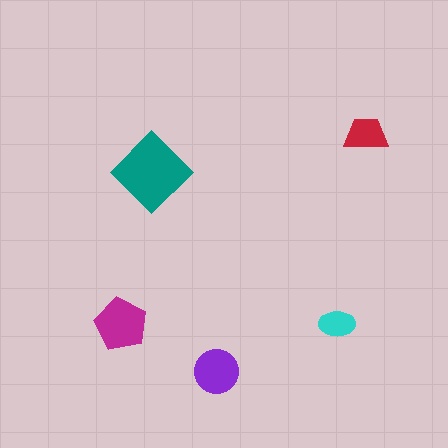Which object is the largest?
The teal diamond.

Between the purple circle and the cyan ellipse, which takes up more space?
The purple circle.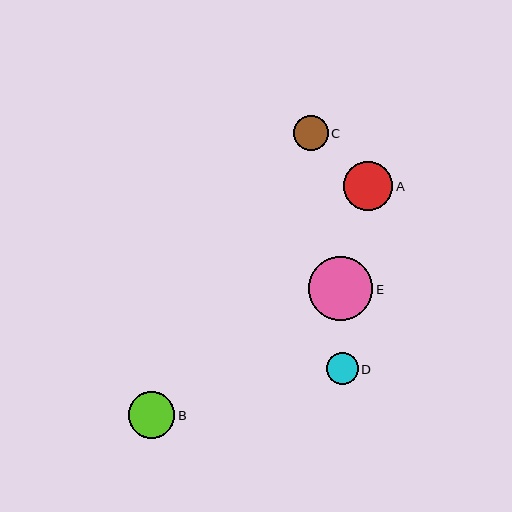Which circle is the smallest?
Circle D is the smallest with a size of approximately 32 pixels.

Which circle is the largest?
Circle E is the largest with a size of approximately 64 pixels.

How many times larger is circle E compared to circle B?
Circle E is approximately 1.4 times the size of circle B.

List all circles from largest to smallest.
From largest to smallest: E, A, B, C, D.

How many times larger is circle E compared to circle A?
Circle E is approximately 1.3 times the size of circle A.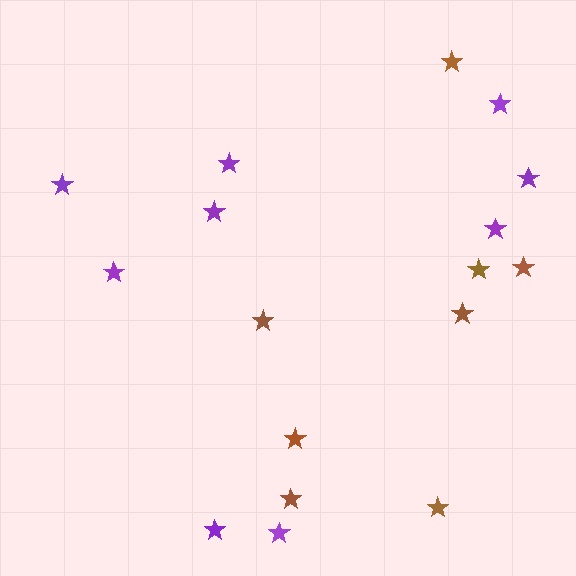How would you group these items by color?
There are 2 groups: one group of purple stars (9) and one group of brown stars (8).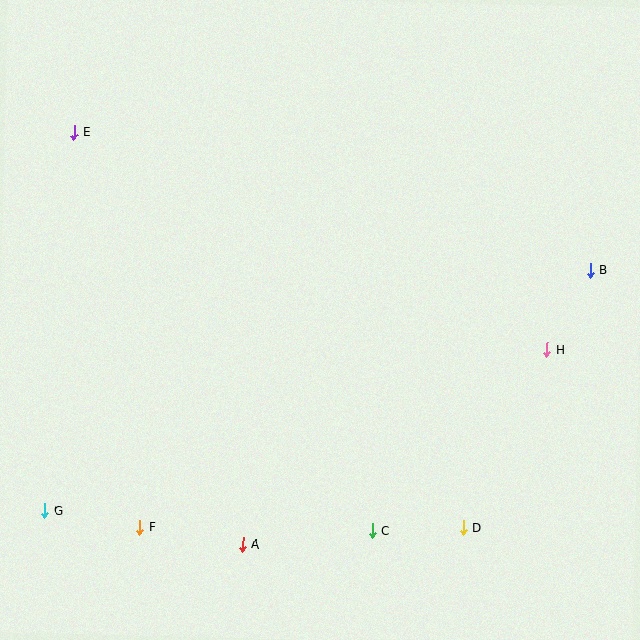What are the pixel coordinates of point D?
Point D is at (463, 527).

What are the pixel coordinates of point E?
Point E is at (74, 132).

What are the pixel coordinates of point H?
Point H is at (547, 349).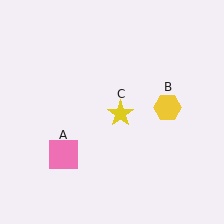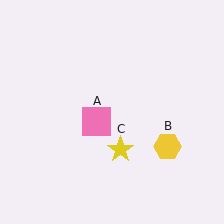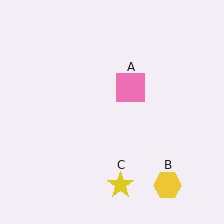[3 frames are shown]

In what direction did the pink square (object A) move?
The pink square (object A) moved up and to the right.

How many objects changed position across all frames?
3 objects changed position: pink square (object A), yellow hexagon (object B), yellow star (object C).